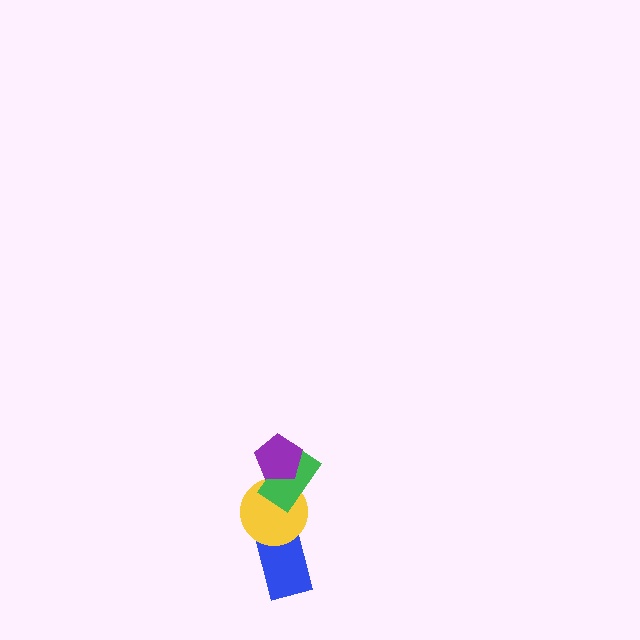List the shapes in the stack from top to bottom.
From top to bottom: the purple pentagon, the green rectangle, the yellow circle, the blue rectangle.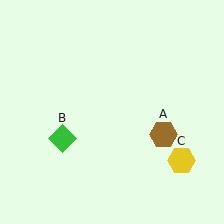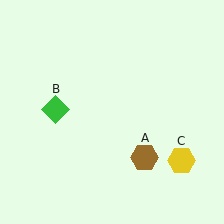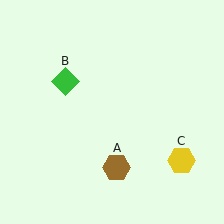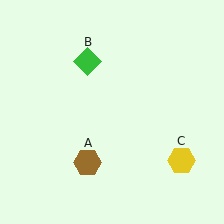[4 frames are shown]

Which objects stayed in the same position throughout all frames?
Yellow hexagon (object C) remained stationary.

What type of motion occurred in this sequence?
The brown hexagon (object A), green diamond (object B) rotated clockwise around the center of the scene.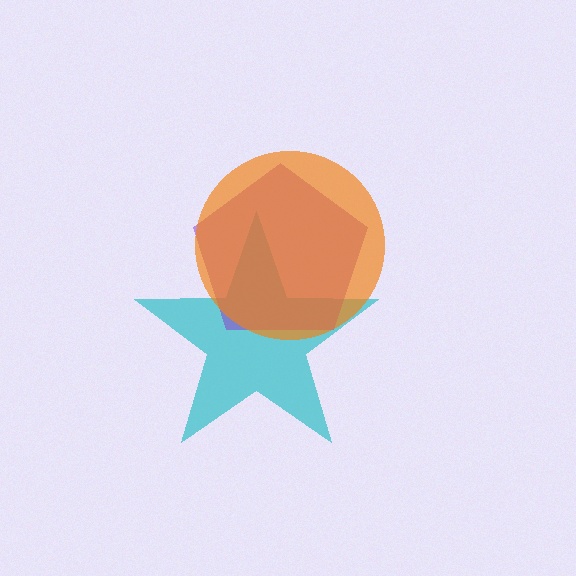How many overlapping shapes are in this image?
There are 3 overlapping shapes in the image.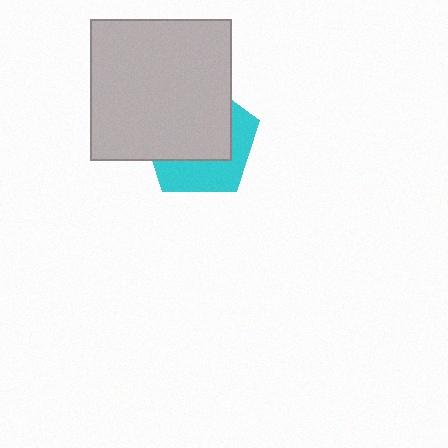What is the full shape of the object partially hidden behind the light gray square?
The partially hidden object is a cyan pentagon.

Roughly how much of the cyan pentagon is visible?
A small part of it is visible (roughly 39%).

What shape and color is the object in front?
The object in front is a light gray square.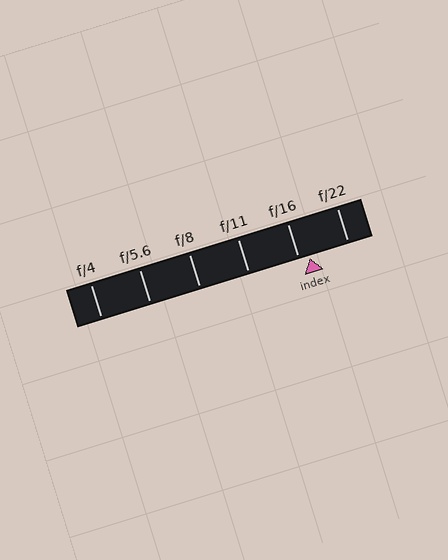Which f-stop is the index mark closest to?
The index mark is closest to f/16.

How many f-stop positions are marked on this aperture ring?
There are 6 f-stop positions marked.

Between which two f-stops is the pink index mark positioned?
The index mark is between f/16 and f/22.